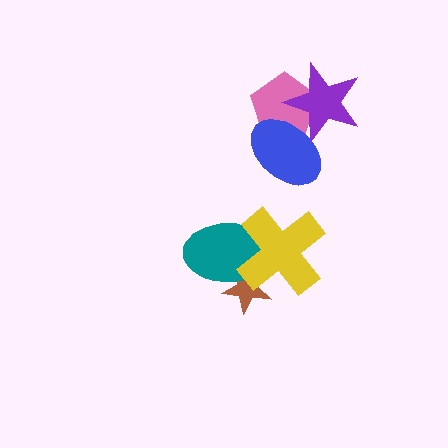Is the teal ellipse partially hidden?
Yes, it is partially covered by another shape.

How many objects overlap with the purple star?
2 objects overlap with the purple star.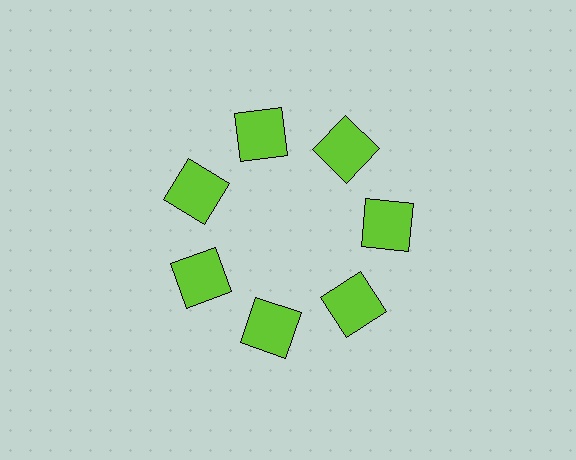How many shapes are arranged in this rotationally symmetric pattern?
There are 7 shapes, arranged in 7 groups of 1.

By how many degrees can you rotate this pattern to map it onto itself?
The pattern maps onto itself every 51 degrees of rotation.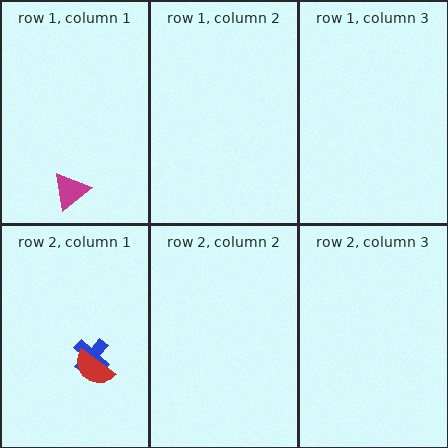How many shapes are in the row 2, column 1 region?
2.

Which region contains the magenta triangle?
The row 1, column 1 region.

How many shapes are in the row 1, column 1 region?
1.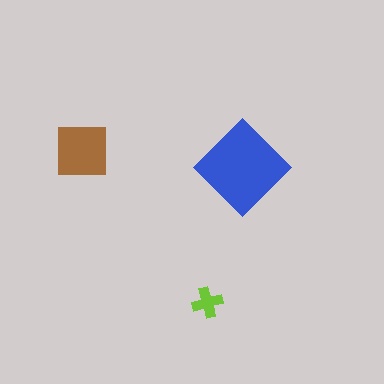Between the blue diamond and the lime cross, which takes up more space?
The blue diamond.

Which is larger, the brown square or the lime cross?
The brown square.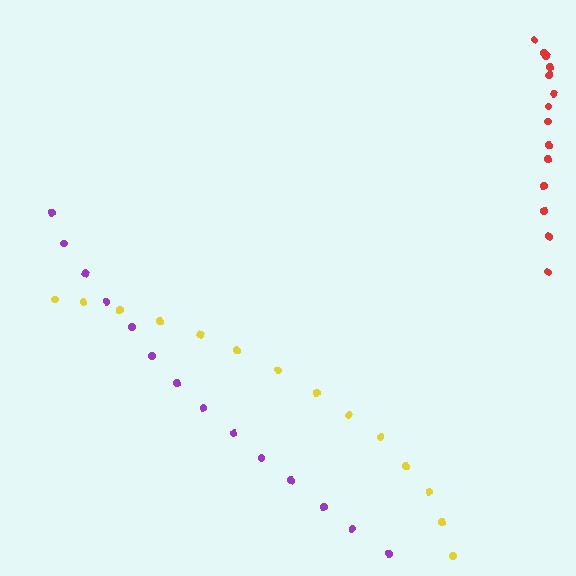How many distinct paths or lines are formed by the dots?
There are 3 distinct paths.